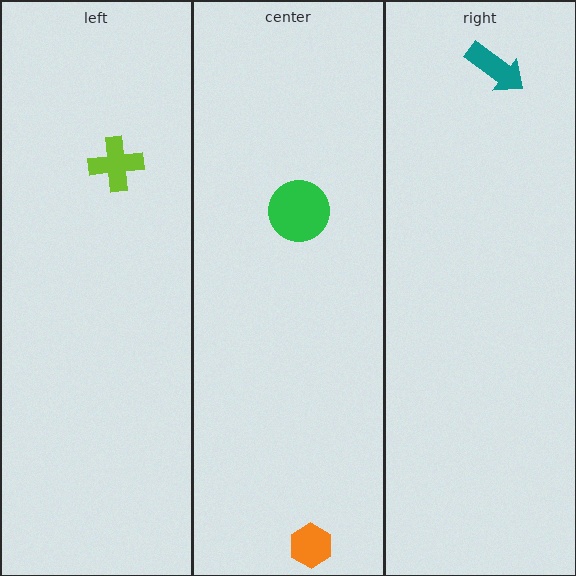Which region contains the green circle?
The center region.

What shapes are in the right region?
The teal arrow.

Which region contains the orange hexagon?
The center region.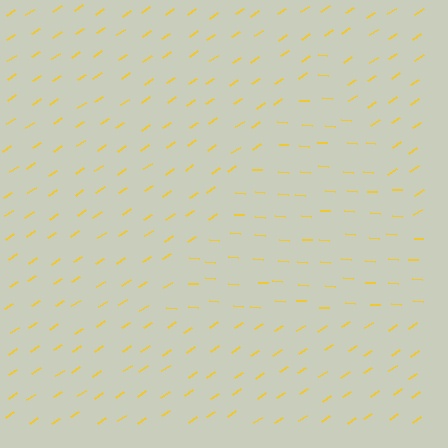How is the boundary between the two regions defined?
The boundary is defined purely by a change in line orientation (approximately 38 degrees difference). All lines are the same color and thickness.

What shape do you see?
I see a triangle.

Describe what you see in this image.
The image is filled with small yellow line segments. A triangle region in the image has lines oriented differently from the surrounding lines, creating a visible texture boundary.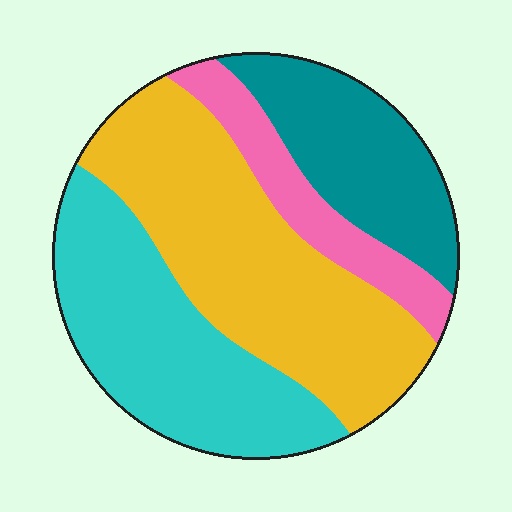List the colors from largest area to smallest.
From largest to smallest: yellow, cyan, teal, pink.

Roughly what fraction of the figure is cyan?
Cyan takes up between a quarter and a half of the figure.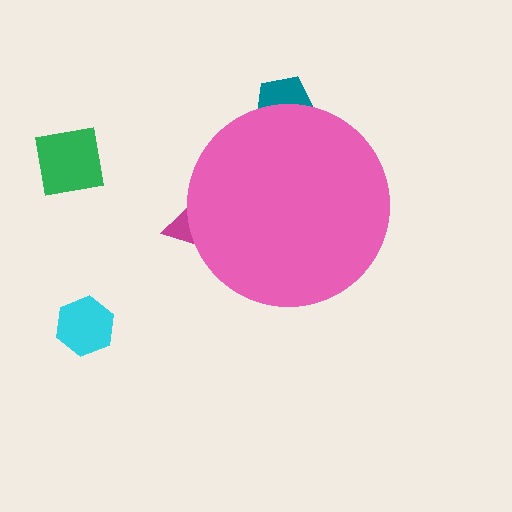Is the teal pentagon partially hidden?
Yes, the teal pentagon is partially hidden behind the pink circle.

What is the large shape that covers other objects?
A pink circle.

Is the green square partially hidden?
No, the green square is fully visible.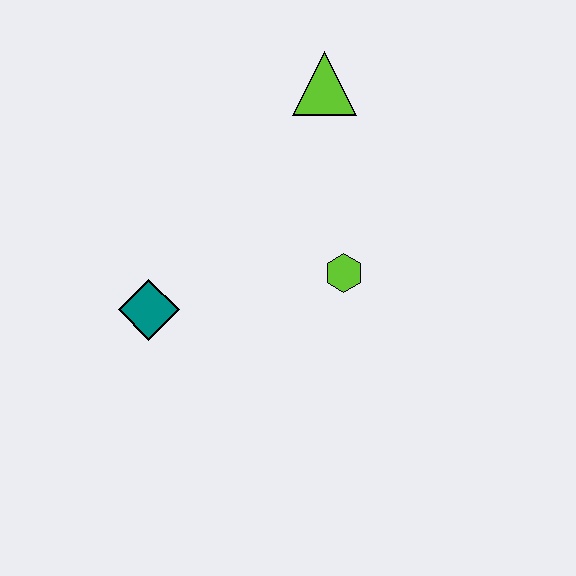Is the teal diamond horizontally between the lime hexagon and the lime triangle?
No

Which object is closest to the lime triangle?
The lime hexagon is closest to the lime triangle.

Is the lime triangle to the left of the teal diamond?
No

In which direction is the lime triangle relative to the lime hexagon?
The lime triangle is above the lime hexagon.